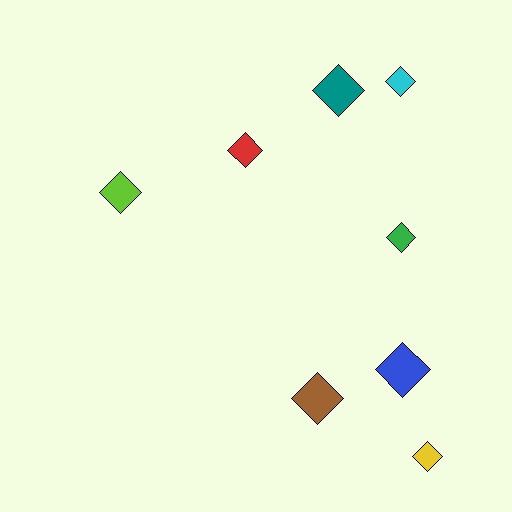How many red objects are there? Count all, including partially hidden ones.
There is 1 red object.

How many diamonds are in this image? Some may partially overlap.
There are 8 diamonds.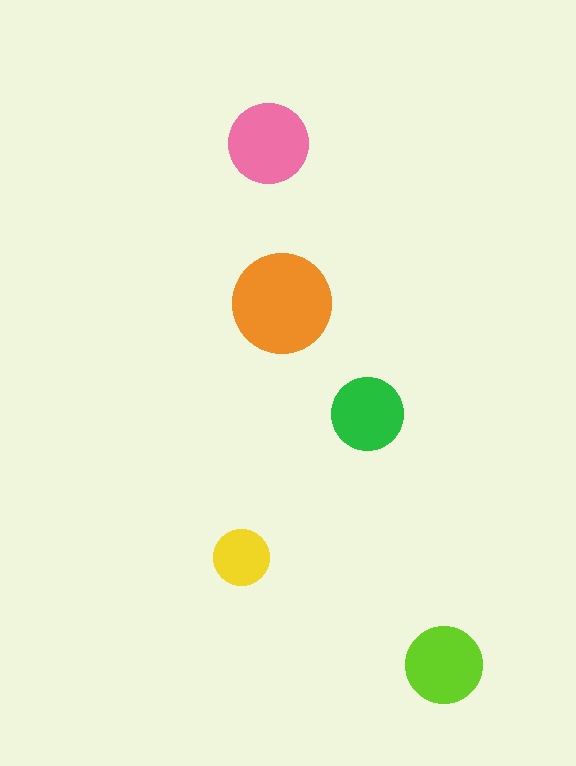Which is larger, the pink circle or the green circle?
The pink one.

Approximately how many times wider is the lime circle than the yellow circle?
About 1.5 times wider.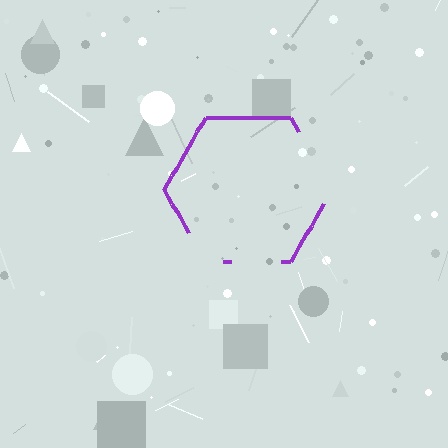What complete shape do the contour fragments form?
The contour fragments form a hexagon.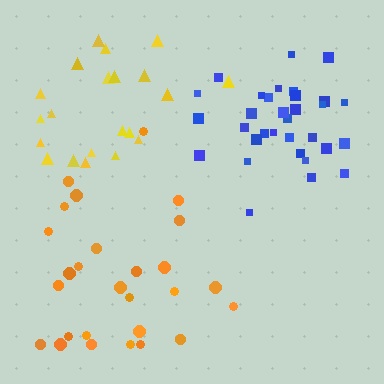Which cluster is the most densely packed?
Blue.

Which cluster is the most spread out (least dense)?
Yellow.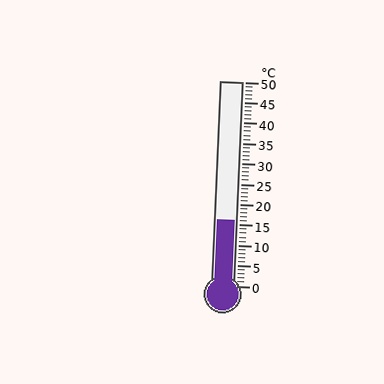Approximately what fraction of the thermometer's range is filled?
The thermometer is filled to approximately 30% of its range.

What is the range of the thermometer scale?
The thermometer scale ranges from 0°C to 50°C.